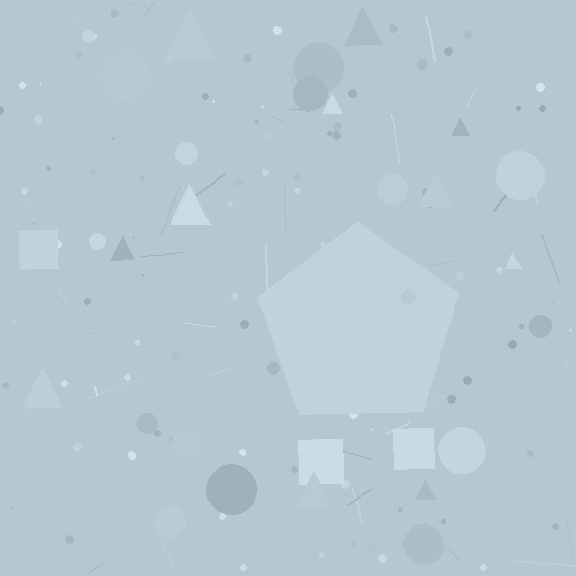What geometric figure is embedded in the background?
A pentagon is embedded in the background.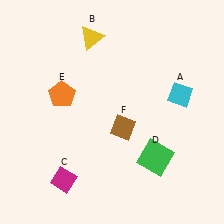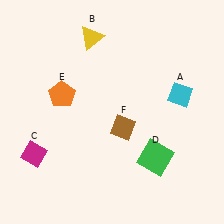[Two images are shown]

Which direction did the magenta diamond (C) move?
The magenta diamond (C) moved left.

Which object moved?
The magenta diamond (C) moved left.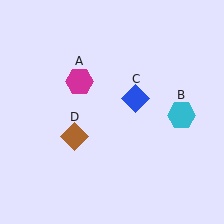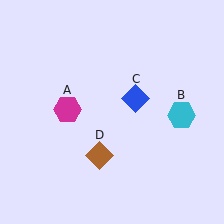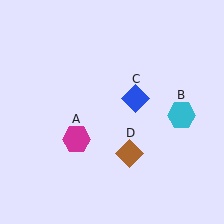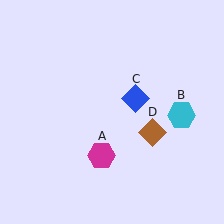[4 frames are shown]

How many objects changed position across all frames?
2 objects changed position: magenta hexagon (object A), brown diamond (object D).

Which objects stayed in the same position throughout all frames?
Cyan hexagon (object B) and blue diamond (object C) remained stationary.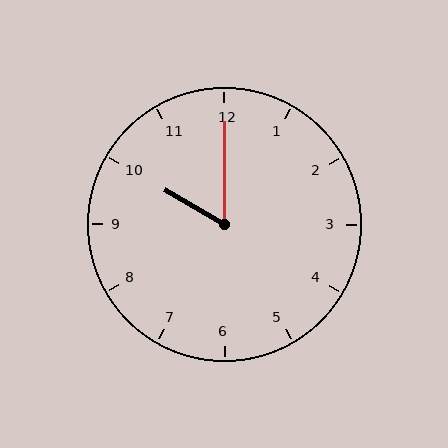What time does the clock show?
10:00.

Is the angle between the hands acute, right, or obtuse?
It is acute.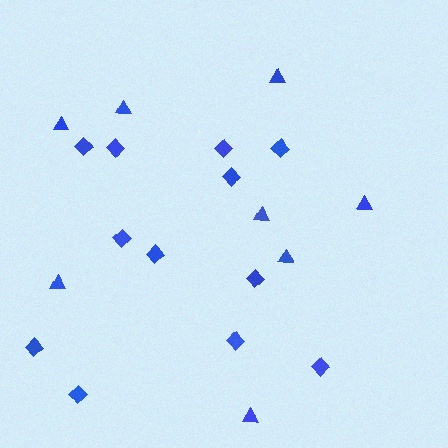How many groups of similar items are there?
There are 2 groups: one group of triangles (8) and one group of diamonds (12).